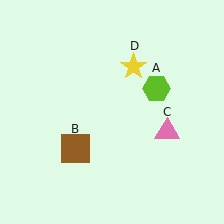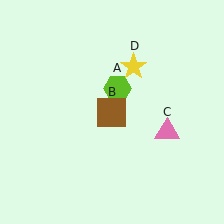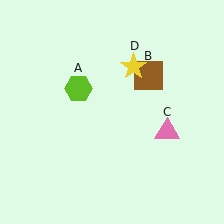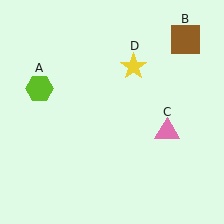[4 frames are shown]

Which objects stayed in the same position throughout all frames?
Pink triangle (object C) and yellow star (object D) remained stationary.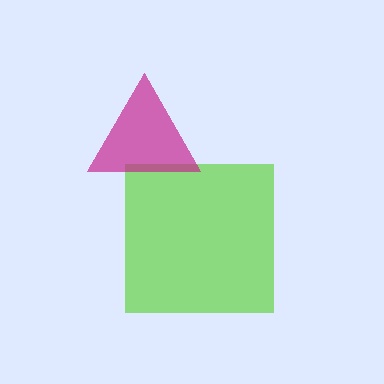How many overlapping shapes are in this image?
There are 2 overlapping shapes in the image.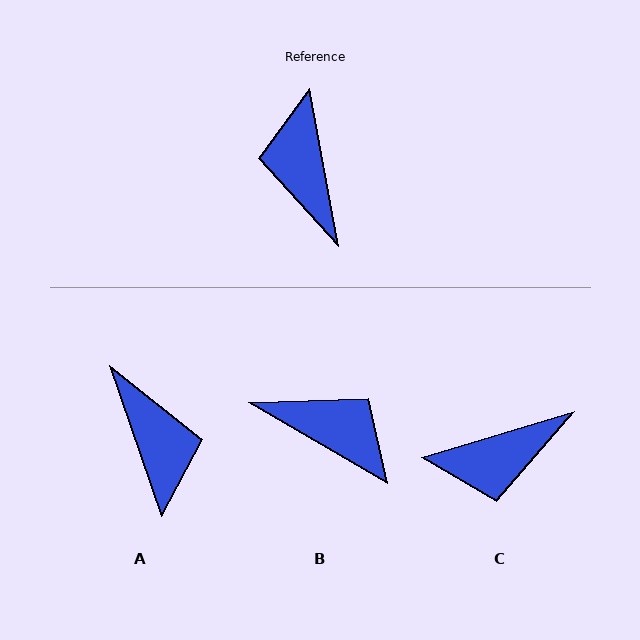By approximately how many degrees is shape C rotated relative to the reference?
Approximately 96 degrees counter-clockwise.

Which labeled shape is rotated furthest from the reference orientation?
A, about 171 degrees away.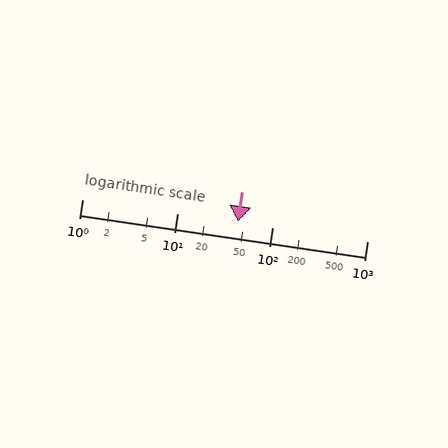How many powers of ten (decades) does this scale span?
The scale spans 3 decades, from 1 to 1000.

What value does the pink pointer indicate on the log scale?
The pointer indicates approximately 44.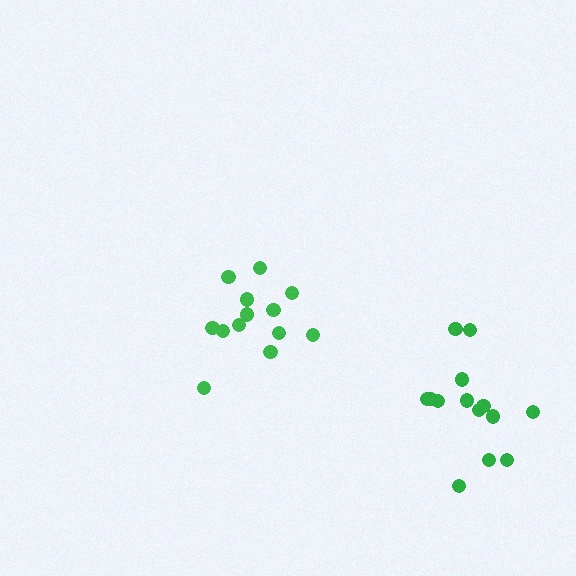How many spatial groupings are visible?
There are 2 spatial groupings.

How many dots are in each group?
Group 1: 14 dots, Group 2: 13 dots (27 total).